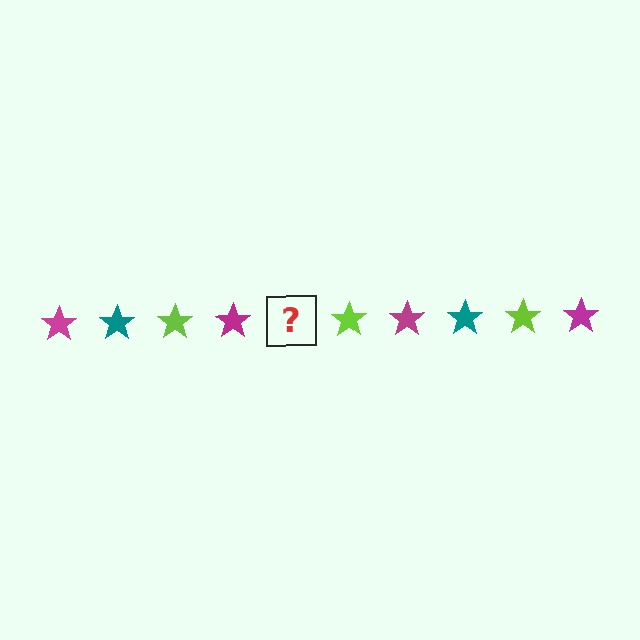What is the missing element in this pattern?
The missing element is a teal star.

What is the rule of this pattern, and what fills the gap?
The rule is that the pattern cycles through magenta, teal, lime stars. The gap should be filled with a teal star.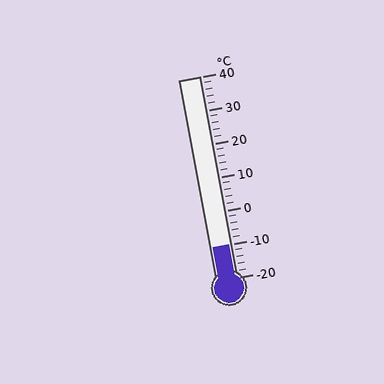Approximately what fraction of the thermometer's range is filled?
The thermometer is filled to approximately 15% of its range.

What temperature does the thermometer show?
The thermometer shows approximately -10°C.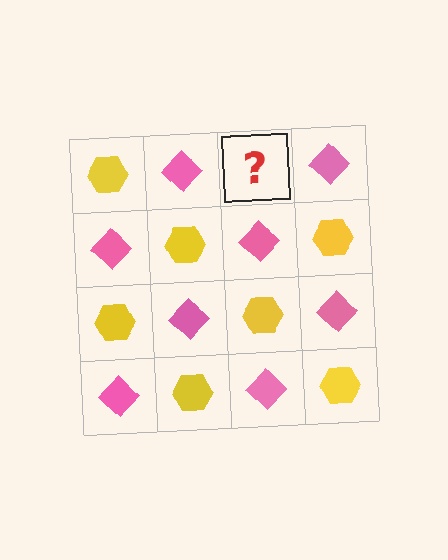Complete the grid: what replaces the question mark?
The question mark should be replaced with a yellow hexagon.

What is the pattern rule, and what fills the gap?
The rule is that it alternates yellow hexagon and pink diamond in a checkerboard pattern. The gap should be filled with a yellow hexagon.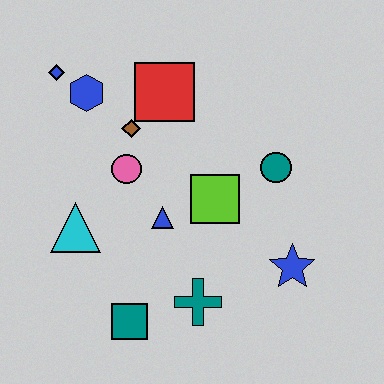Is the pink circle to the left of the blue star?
Yes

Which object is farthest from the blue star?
The blue diamond is farthest from the blue star.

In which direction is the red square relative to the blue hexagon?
The red square is to the right of the blue hexagon.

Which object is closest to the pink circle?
The brown diamond is closest to the pink circle.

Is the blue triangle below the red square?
Yes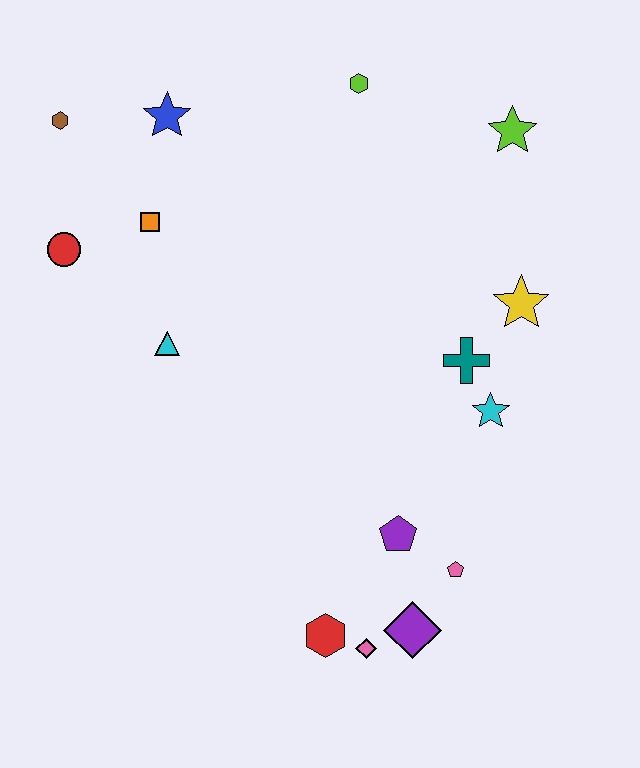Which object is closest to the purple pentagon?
The pink pentagon is closest to the purple pentagon.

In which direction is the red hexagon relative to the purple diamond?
The red hexagon is to the left of the purple diamond.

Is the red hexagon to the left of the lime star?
Yes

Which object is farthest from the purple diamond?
The brown hexagon is farthest from the purple diamond.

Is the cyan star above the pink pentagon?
Yes